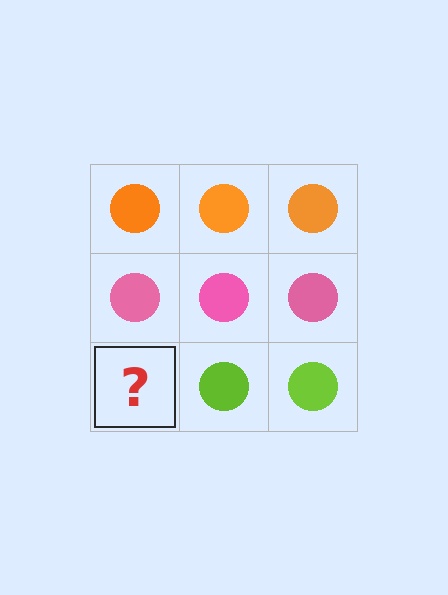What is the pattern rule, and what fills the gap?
The rule is that each row has a consistent color. The gap should be filled with a lime circle.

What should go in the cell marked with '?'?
The missing cell should contain a lime circle.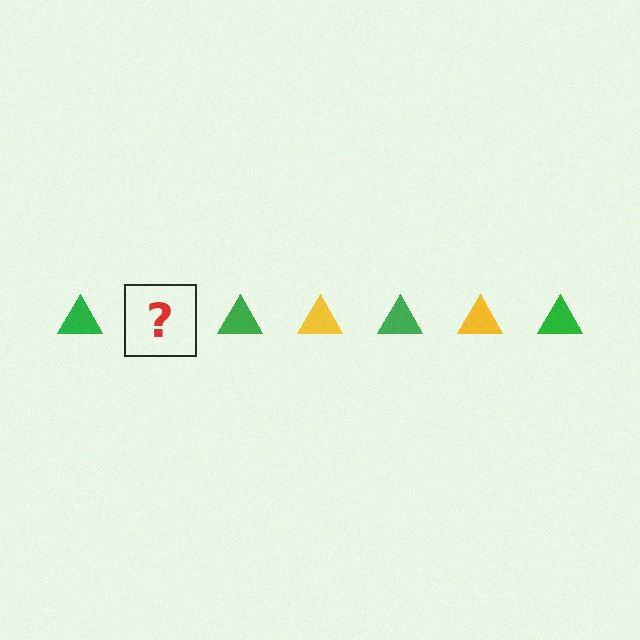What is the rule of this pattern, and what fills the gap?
The rule is that the pattern cycles through green, yellow triangles. The gap should be filled with a yellow triangle.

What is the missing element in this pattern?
The missing element is a yellow triangle.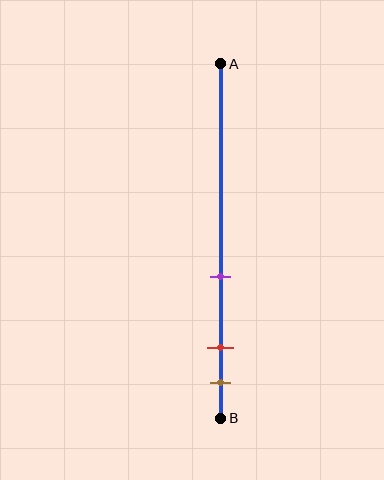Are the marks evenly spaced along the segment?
No, the marks are not evenly spaced.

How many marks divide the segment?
There are 3 marks dividing the segment.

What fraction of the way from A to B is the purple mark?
The purple mark is approximately 60% (0.6) of the way from A to B.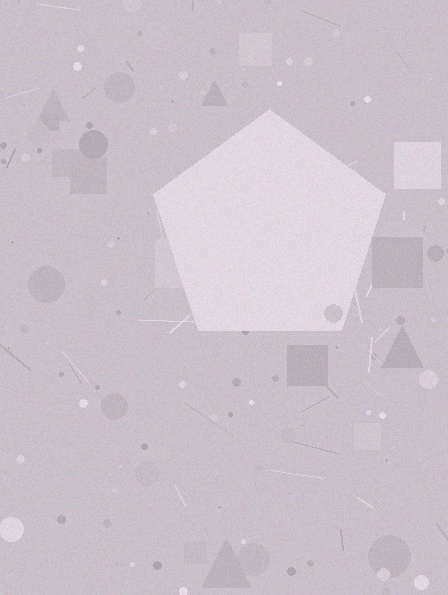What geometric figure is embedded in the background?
A pentagon is embedded in the background.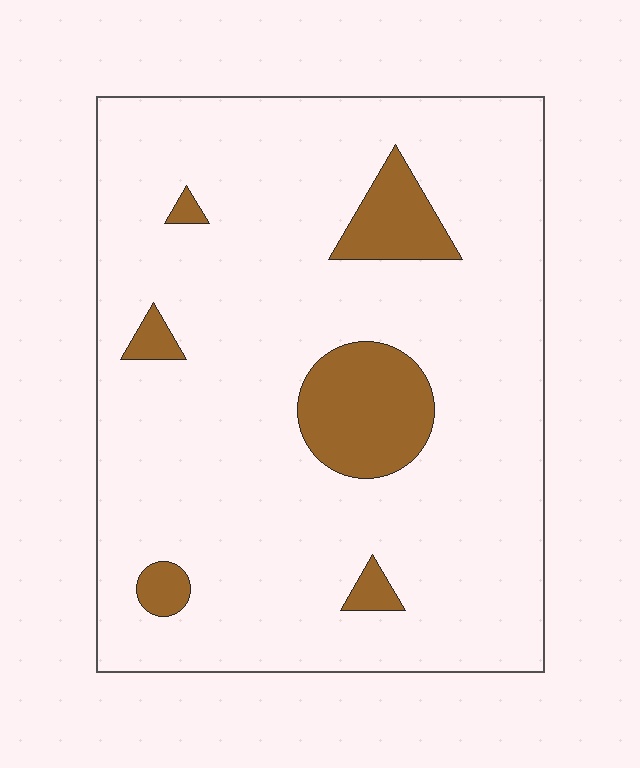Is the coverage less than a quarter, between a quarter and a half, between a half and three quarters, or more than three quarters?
Less than a quarter.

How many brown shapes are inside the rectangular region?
6.